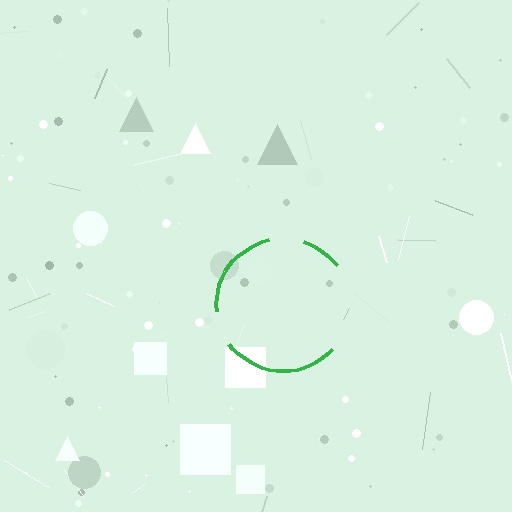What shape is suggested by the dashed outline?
The dashed outline suggests a circle.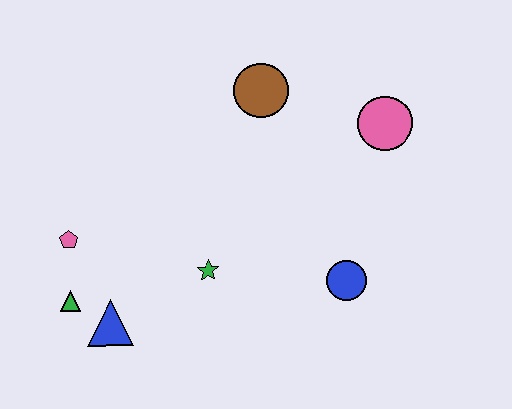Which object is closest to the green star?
The blue triangle is closest to the green star.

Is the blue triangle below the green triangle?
Yes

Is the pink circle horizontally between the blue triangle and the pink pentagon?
No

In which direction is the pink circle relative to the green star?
The pink circle is to the right of the green star.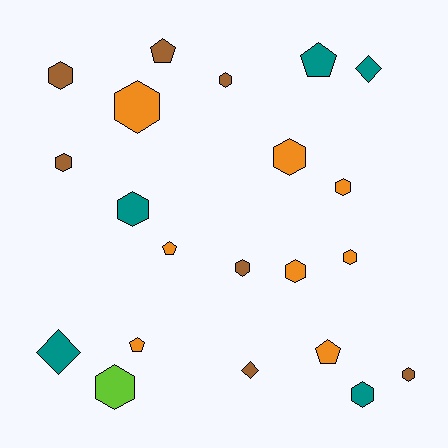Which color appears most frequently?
Orange, with 8 objects.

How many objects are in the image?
There are 21 objects.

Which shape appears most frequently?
Hexagon, with 13 objects.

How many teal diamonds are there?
There are 2 teal diamonds.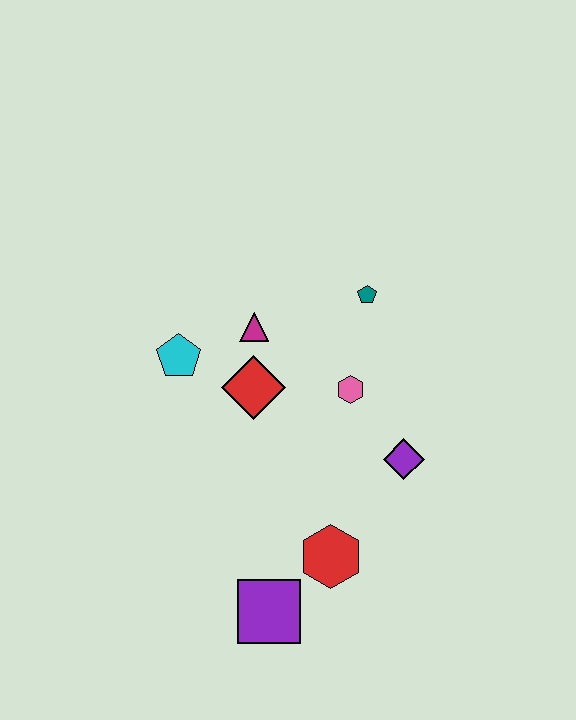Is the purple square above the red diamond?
No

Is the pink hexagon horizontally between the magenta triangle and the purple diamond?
Yes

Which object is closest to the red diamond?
The magenta triangle is closest to the red diamond.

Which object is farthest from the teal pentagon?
The purple square is farthest from the teal pentagon.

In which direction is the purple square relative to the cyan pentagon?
The purple square is below the cyan pentagon.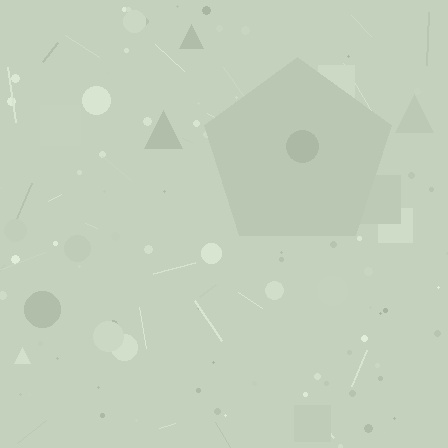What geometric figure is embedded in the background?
A pentagon is embedded in the background.